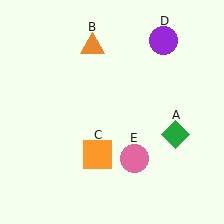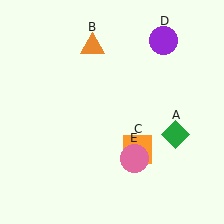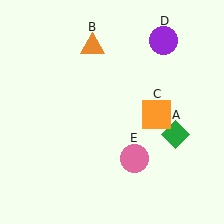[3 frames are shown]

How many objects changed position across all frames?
1 object changed position: orange square (object C).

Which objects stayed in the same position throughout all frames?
Green diamond (object A) and orange triangle (object B) and purple circle (object D) and pink circle (object E) remained stationary.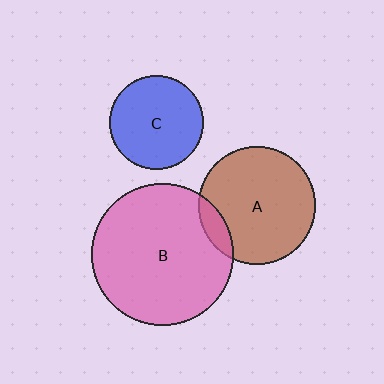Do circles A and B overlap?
Yes.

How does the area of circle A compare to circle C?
Approximately 1.6 times.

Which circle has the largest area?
Circle B (pink).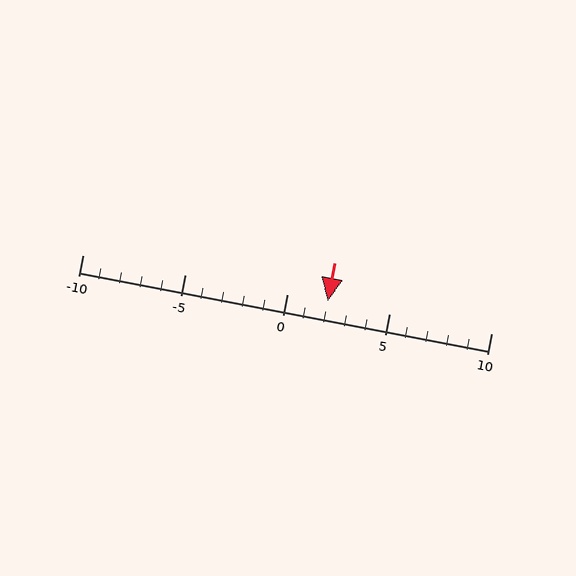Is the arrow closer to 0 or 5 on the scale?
The arrow is closer to 0.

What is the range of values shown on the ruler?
The ruler shows values from -10 to 10.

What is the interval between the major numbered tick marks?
The major tick marks are spaced 5 units apart.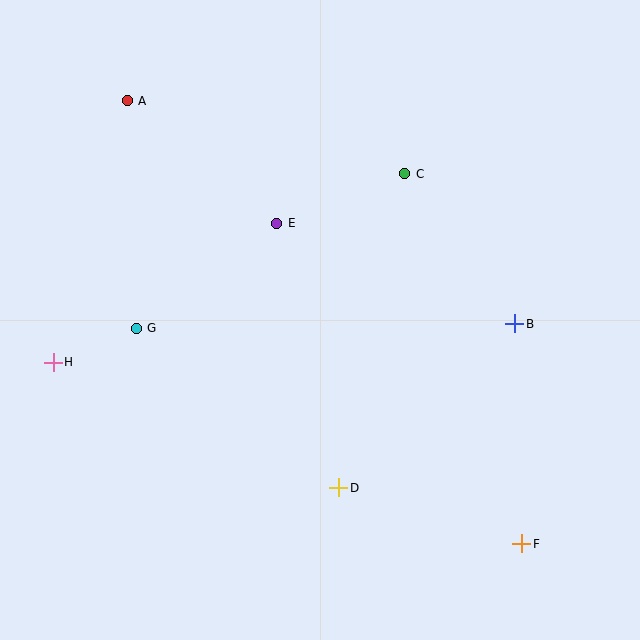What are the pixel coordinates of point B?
Point B is at (515, 324).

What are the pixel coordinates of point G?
Point G is at (136, 328).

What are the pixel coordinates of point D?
Point D is at (339, 488).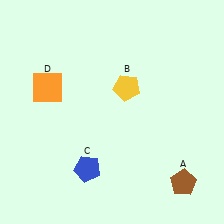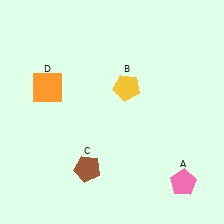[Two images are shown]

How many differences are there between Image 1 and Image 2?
There are 2 differences between the two images.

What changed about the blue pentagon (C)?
In Image 1, C is blue. In Image 2, it changed to brown.